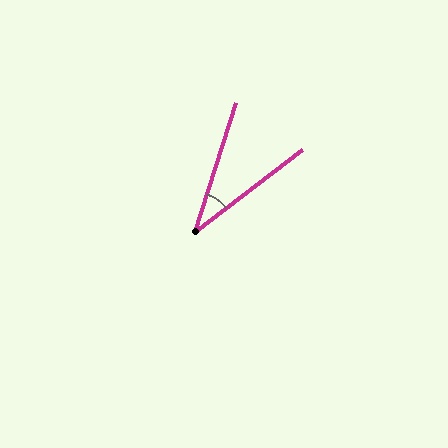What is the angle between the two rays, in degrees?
Approximately 35 degrees.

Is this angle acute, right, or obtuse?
It is acute.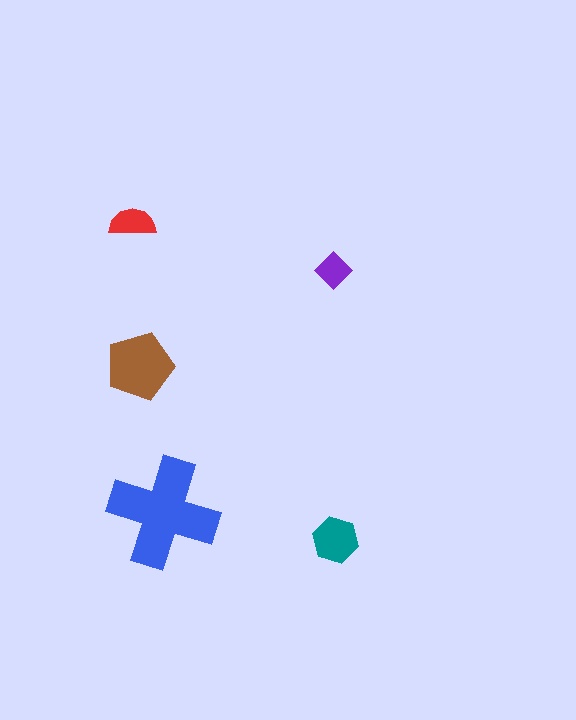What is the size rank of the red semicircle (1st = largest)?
4th.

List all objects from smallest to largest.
The purple diamond, the red semicircle, the teal hexagon, the brown pentagon, the blue cross.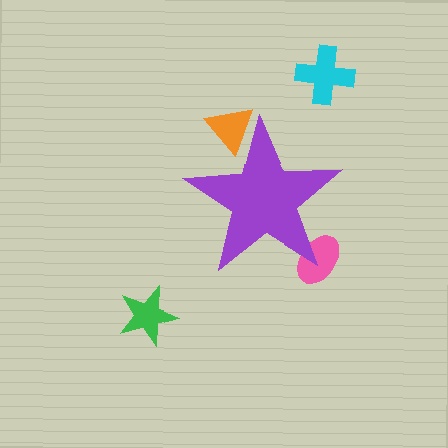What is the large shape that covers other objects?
A purple star.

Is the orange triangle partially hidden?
Yes, the orange triangle is partially hidden behind the purple star.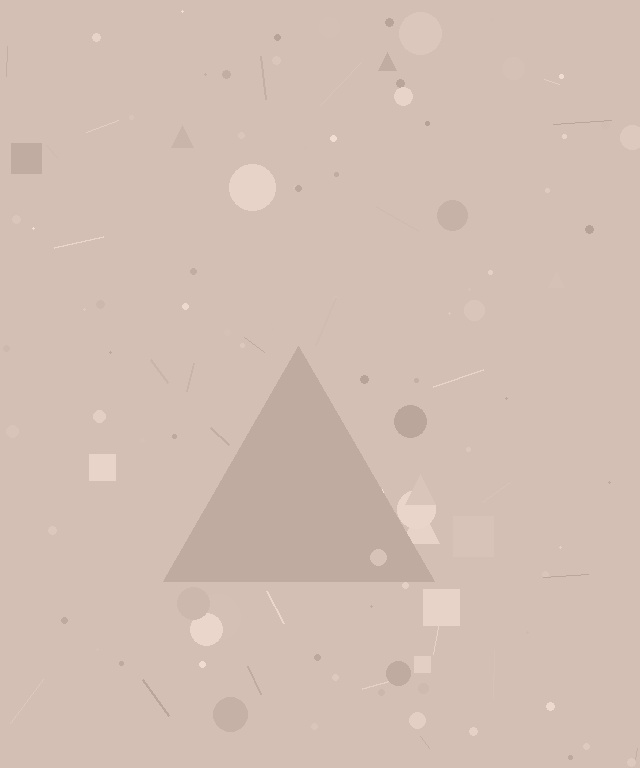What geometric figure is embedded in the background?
A triangle is embedded in the background.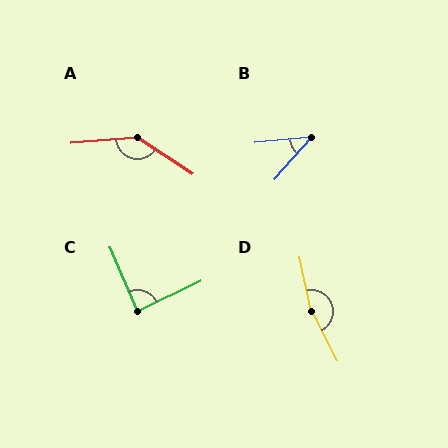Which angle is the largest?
D, at approximately 164 degrees.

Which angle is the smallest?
B, at approximately 43 degrees.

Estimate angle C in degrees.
Approximately 87 degrees.